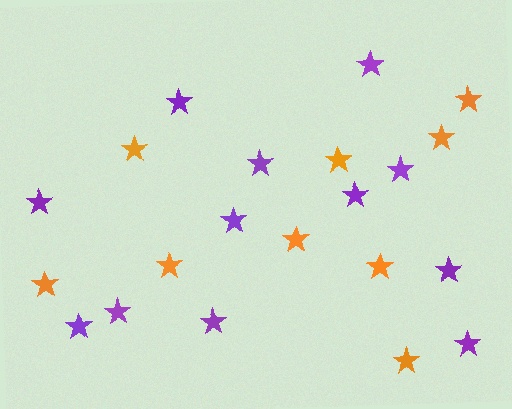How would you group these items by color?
There are 2 groups: one group of purple stars (12) and one group of orange stars (9).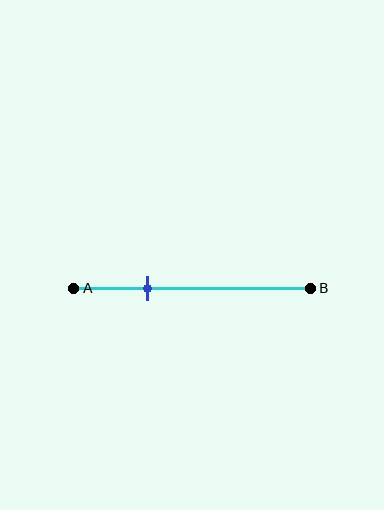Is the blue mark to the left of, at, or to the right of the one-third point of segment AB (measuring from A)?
The blue mark is approximately at the one-third point of segment AB.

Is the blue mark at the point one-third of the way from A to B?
Yes, the mark is approximately at the one-third point.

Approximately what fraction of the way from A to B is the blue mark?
The blue mark is approximately 30% of the way from A to B.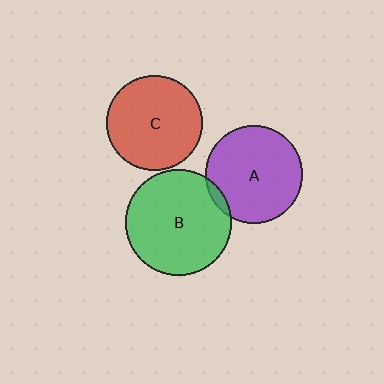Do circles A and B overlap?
Yes.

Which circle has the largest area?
Circle B (green).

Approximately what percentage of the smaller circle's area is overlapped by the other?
Approximately 5%.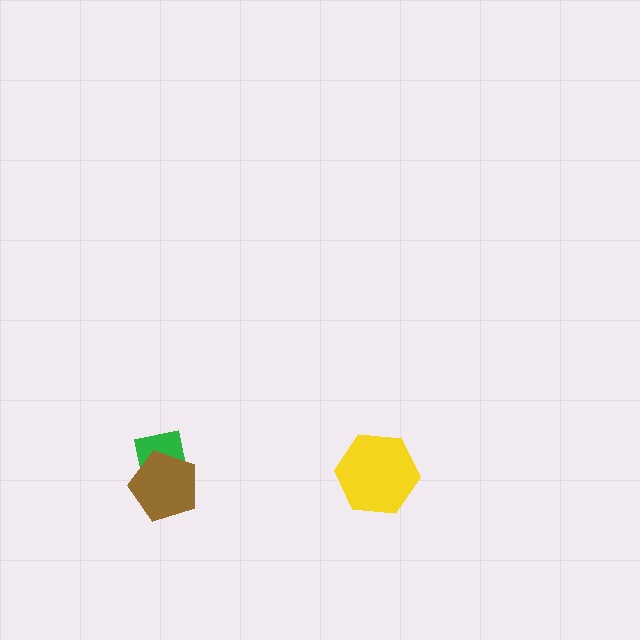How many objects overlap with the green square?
1 object overlaps with the green square.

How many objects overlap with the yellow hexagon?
0 objects overlap with the yellow hexagon.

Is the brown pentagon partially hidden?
No, no other shape covers it.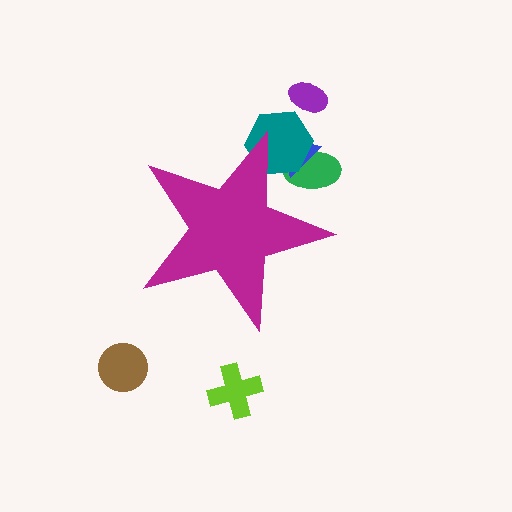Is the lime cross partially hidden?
No, the lime cross is fully visible.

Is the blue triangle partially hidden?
Yes, the blue triangle is partially hidden behind the magenta star.